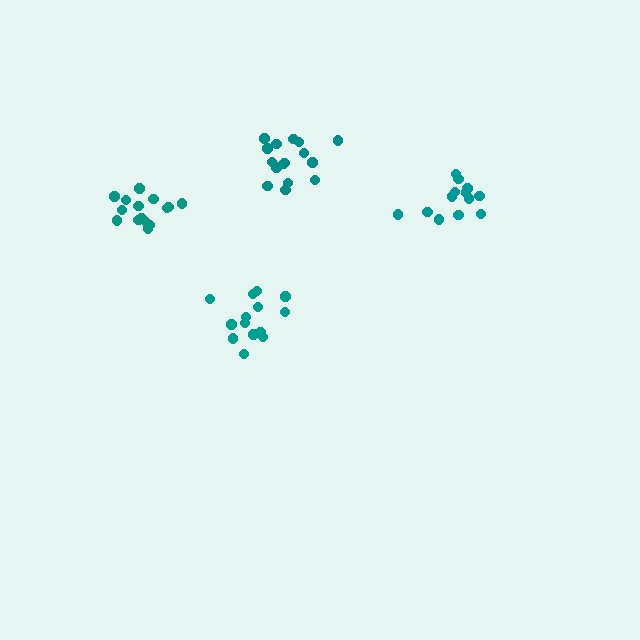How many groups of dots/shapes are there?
There are 4 groups.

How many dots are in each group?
Group 1: 14 dots, Group 2: 13 dots, Group 3: 15 dots, Group 4: 16 dots (58 total).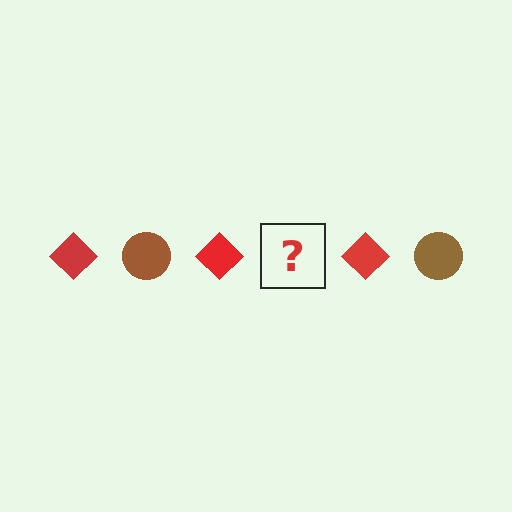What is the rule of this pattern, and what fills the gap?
The rule is that the pattern alternates between red diamond and brown circle. The gap should be filled with a brown circle.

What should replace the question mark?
The question mark should be replaced with a brown circle.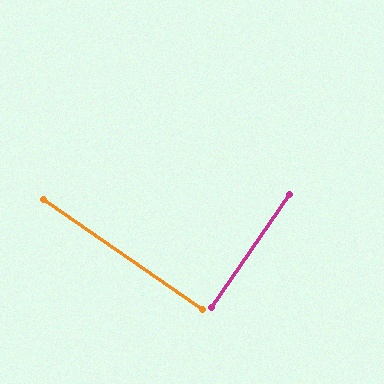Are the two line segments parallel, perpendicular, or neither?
Perpendicular — they meet at approximately 90°.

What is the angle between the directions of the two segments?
Approximately 90 degrees.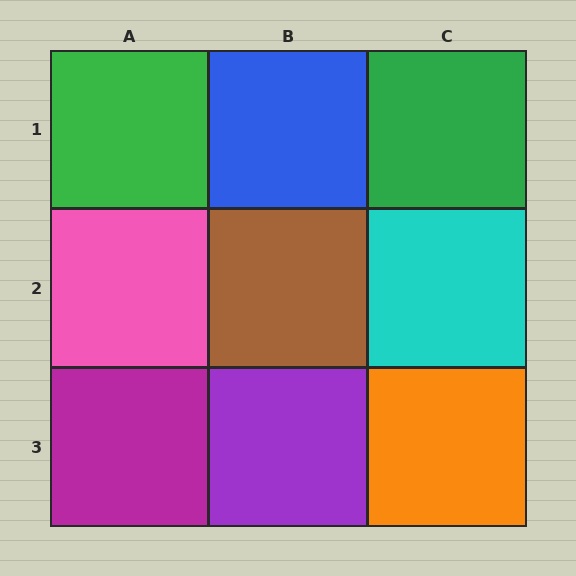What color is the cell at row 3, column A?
Magenta.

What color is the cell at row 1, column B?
Blue.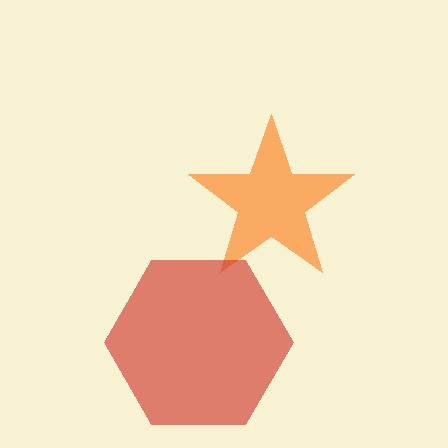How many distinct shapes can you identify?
There are 2 distinct shapes: an orange star, a red hexagon.